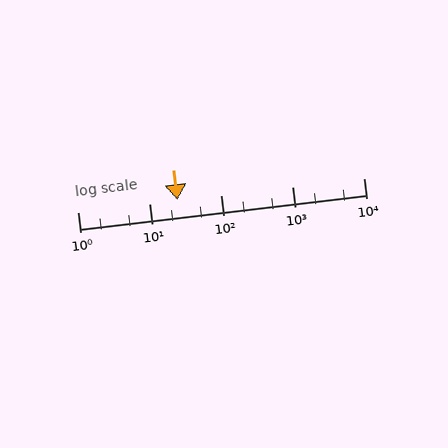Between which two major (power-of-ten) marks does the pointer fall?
The pointer is between 10 and 100.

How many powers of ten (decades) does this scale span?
The scale spans 4 decades, from 1 to 10000.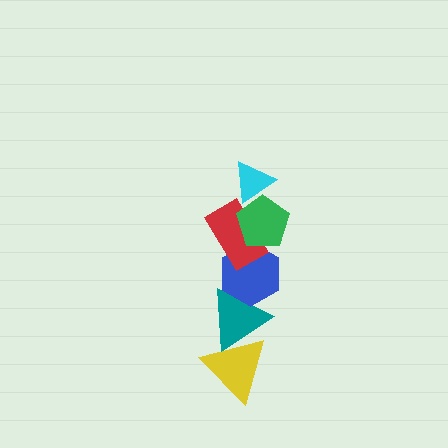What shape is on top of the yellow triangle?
The teal triangle is on top of the yellow triangle.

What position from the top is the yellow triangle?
The yellow triangle is 6th from the top.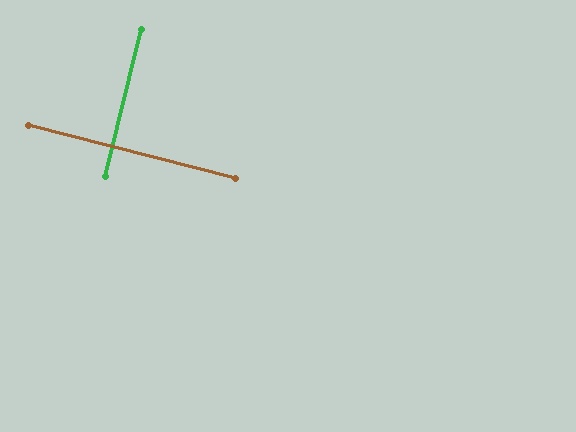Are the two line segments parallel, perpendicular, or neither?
Perpendicular — they meet at approximately 89°.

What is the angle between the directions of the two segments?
Approximately 89 degrees.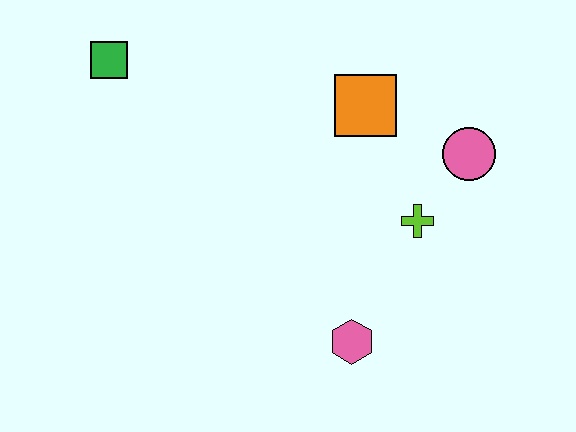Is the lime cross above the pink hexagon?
Yes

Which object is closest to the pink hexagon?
The lime cross is closest to the pink hexagon.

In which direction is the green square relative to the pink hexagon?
The green square is above the pink hexagon.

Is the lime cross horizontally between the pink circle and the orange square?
Yes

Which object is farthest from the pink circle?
The green square is farthest from the pink circle.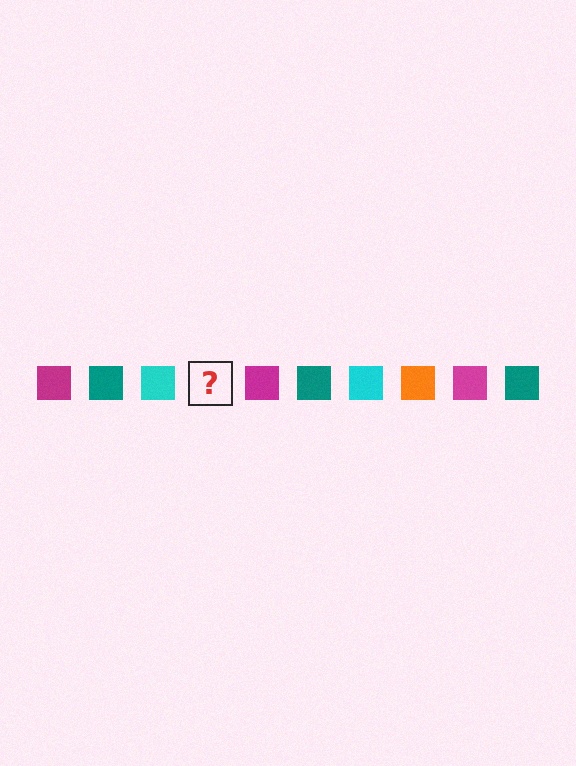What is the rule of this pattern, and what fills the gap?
The rule is that the pattern cycles through magenta, teal, cyan, orange squares. The gap should be filled with an orange square.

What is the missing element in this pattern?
The missing element is an orange square.